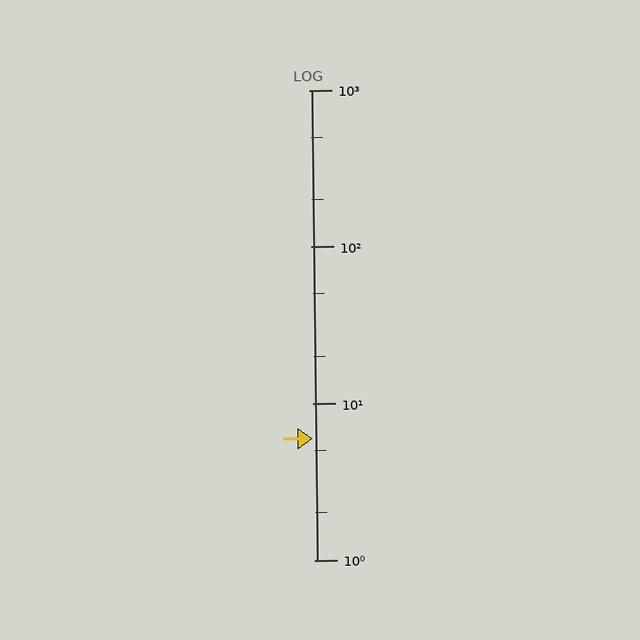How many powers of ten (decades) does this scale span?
The scale spans 3 decades, from 1 to 1000.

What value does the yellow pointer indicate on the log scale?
The pointer indicates approximately 6.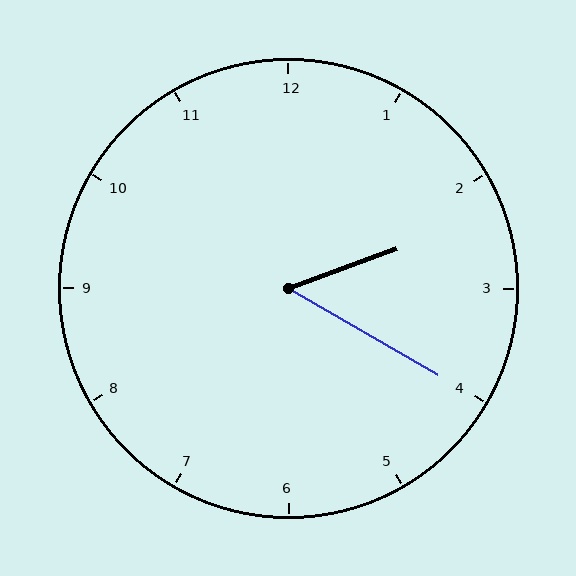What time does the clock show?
2:20.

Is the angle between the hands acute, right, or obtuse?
It is acute.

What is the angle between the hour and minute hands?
Approximately 50 degrees.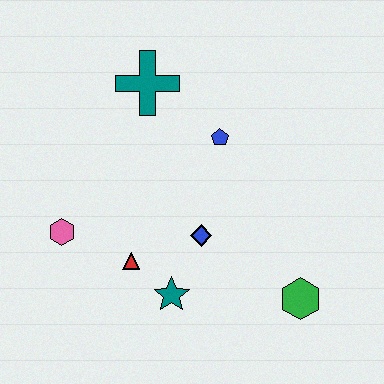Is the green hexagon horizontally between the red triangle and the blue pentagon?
No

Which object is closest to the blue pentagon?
The teal cross is closest to the blue pentagon.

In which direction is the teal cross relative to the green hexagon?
The teal cross is above the green hexagon.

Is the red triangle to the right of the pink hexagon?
Yes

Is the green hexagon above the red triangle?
No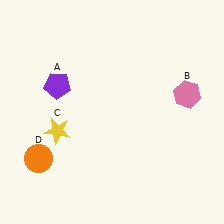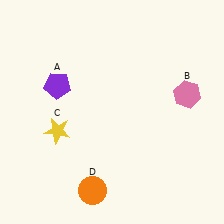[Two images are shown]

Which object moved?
The orange circle (D) moved right.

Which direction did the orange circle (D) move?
The orange circle (D) moved right.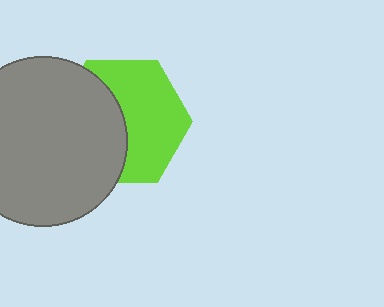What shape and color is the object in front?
The object in front is a gray circle.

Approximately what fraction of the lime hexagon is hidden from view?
Roughly 45% of the lime hexagon is hidden behind the gray circle.